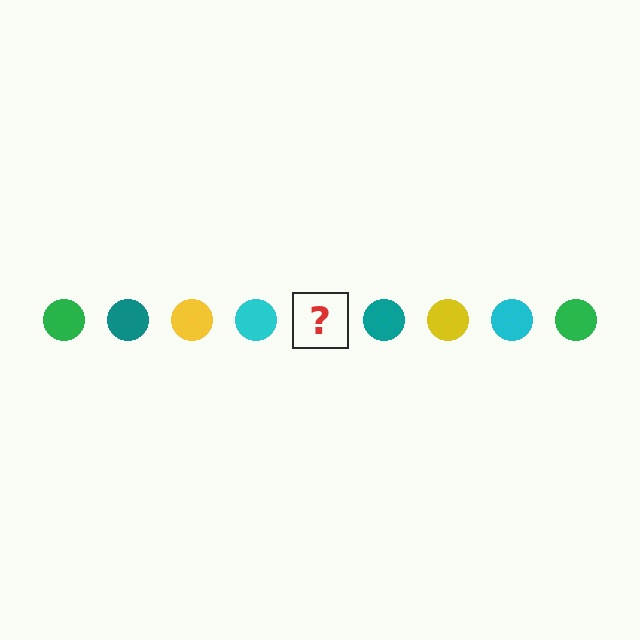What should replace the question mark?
The question mark should be replaced with a green circle.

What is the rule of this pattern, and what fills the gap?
The rule is that the pattern cycles through green, teal, yellow, cyan circles. The gap should be filled with a green circle.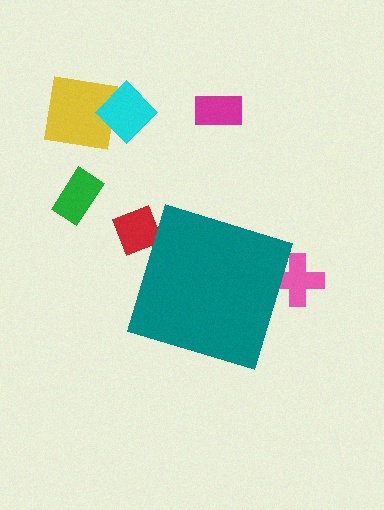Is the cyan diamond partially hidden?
No, the cyan diamond is fully visible.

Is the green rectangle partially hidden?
No, the green rectangle is fully visible.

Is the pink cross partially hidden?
Yes, the pink cross is partially hidden behind the teal diamond.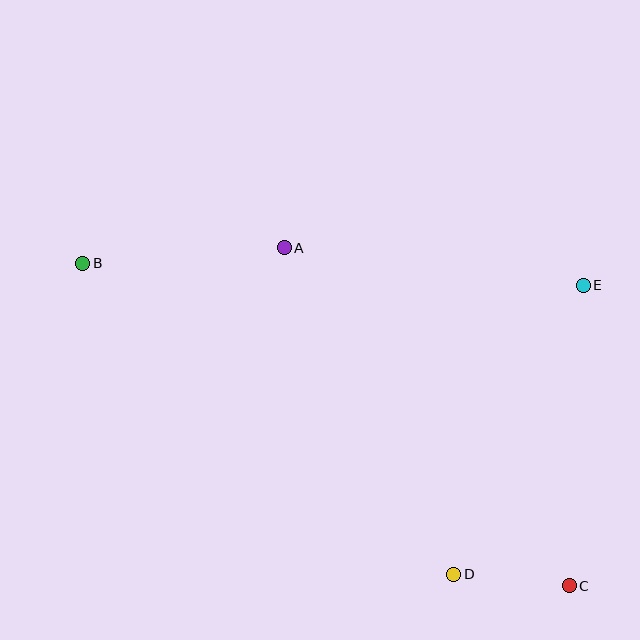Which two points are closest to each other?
Points C and D are closest to each other.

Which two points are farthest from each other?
Points B and C are farthest from each other.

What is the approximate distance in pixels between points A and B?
The distance between A and B is approximately 202 pixels.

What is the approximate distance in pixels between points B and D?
The distance between B and D is approximately 484 pixels.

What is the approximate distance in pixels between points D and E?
The distance between D and E is approximately 317 pixels.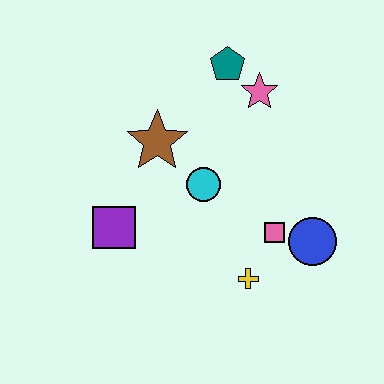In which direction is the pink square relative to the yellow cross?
The pink square is above the yellow cross.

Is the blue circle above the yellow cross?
Yes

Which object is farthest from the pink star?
The purple square is farthest from the pink star.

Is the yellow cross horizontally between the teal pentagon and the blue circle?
Yes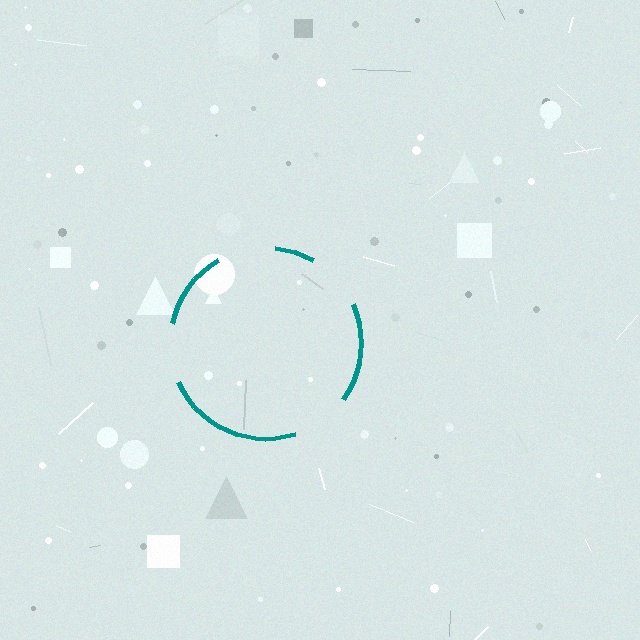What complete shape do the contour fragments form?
The contour fragments form a circle.